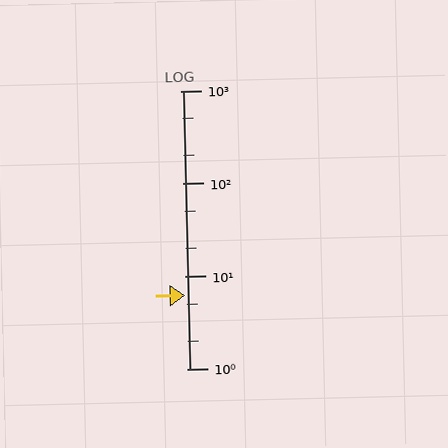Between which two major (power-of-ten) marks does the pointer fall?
The pointer is between 1 and 10.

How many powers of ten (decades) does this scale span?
The scale spans 3 decades, from 1 to 1000.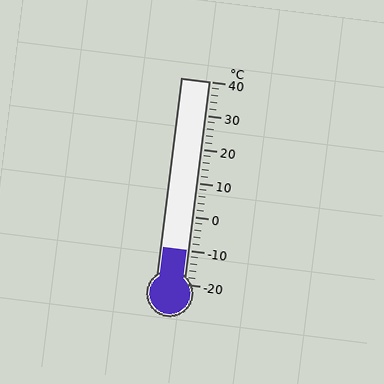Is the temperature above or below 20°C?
The temperature is below 20°C.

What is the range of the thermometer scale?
The thermometer scale ranges from -20°C to 40°C.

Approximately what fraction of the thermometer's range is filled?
The thermometer is filled to approximately 15% of its range.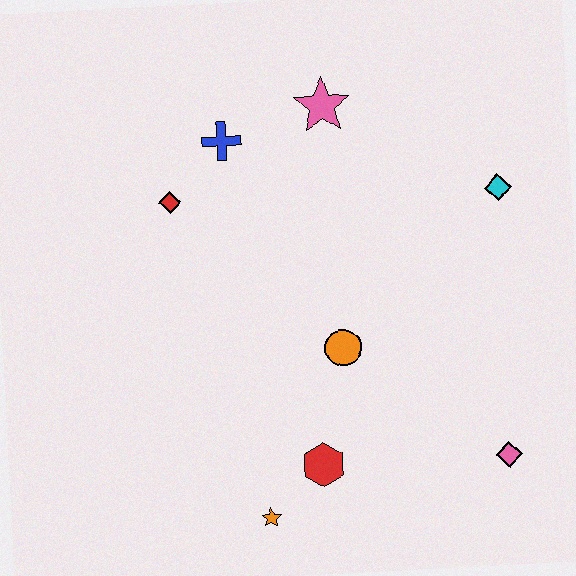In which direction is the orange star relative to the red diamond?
The orange star is below the red diamond.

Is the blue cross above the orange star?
Yes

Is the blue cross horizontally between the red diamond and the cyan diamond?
Yes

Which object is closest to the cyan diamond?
The pink star is closest to the cyan diamond.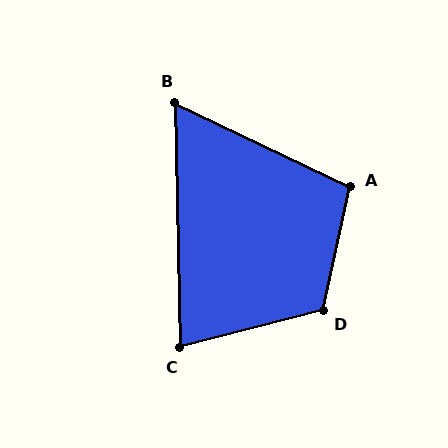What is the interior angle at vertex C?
Approximately 77 degrees (acute).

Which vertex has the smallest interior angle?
B, at approximately 63 degrees.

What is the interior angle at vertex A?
Approximately 103 degrees (obtuse).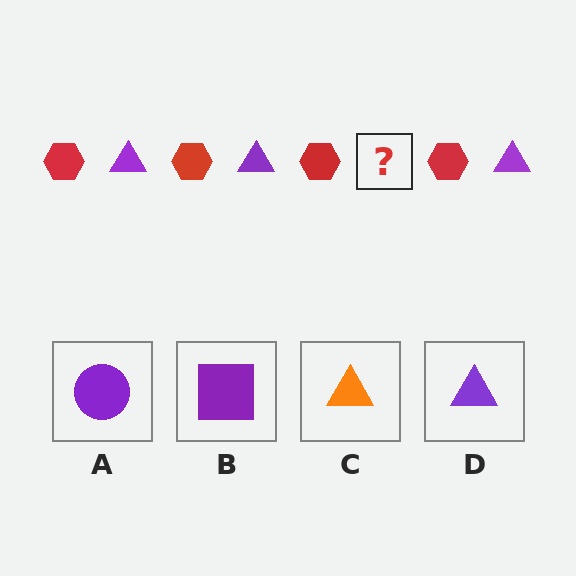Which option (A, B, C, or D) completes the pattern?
D.